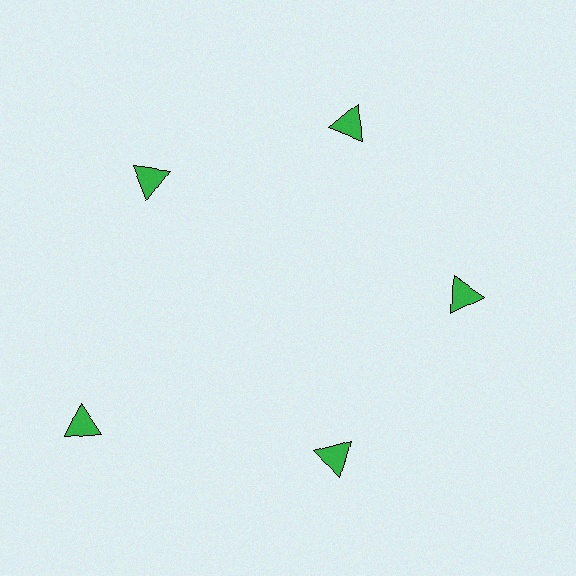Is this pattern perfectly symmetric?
No. The 5 green triangles are arranged in a ring, but one element near the 8 o'clock position is pushed outward from the center, breaking the 5-fold rotational symmetry.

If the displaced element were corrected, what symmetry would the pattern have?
It would have 5-fold rotational symmetry — the pattern would map onto itself every 72 degrees.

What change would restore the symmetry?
The symmetry would be restored by moving it inward, back onto the ring so that all 5 triangles sit at equal angles and equal distance from the center.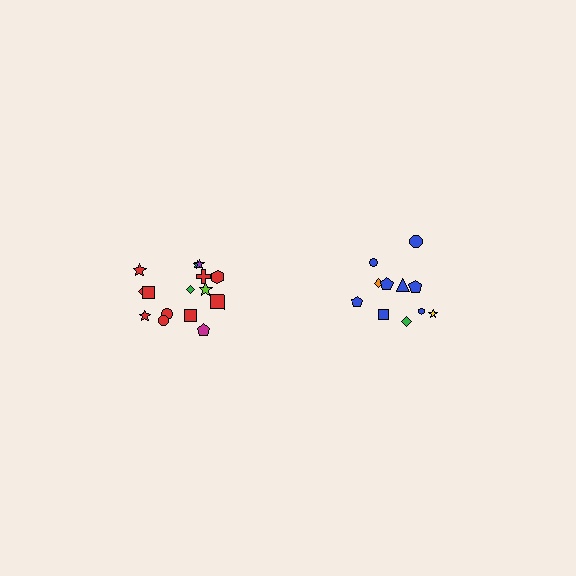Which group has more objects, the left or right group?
The left group.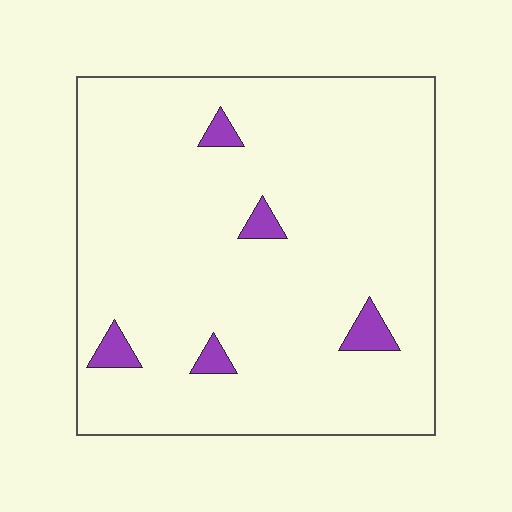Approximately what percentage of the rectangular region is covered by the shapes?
Approximately 5%.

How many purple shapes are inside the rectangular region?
5.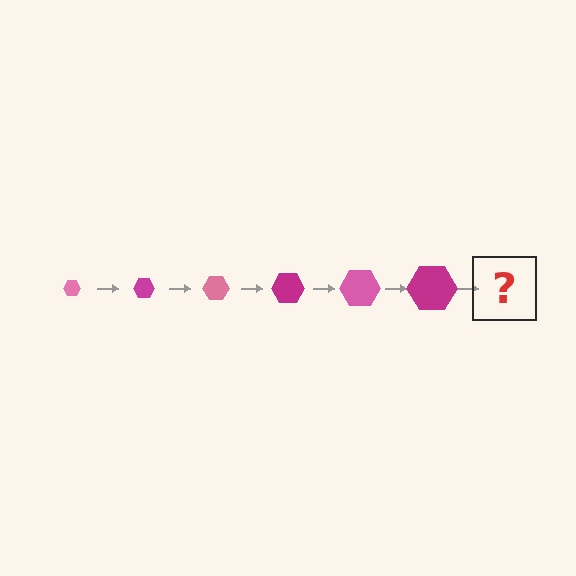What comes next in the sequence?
The next element should be a pink hexagon, larger than the previous one.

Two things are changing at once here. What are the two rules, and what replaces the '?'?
The two rules are that the hexagon grows larger each step and the color cycles through pink and magenta. The '?' should be a pink hexagon, larger than the previous one.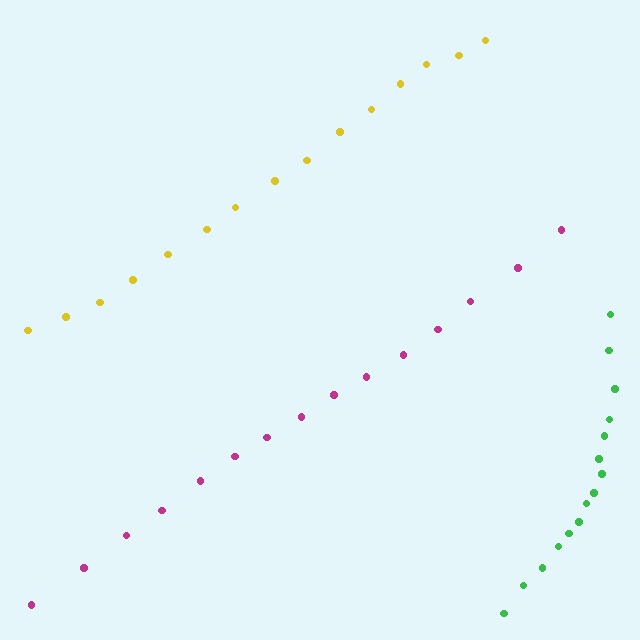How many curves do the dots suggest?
There are 3 distinct paths.